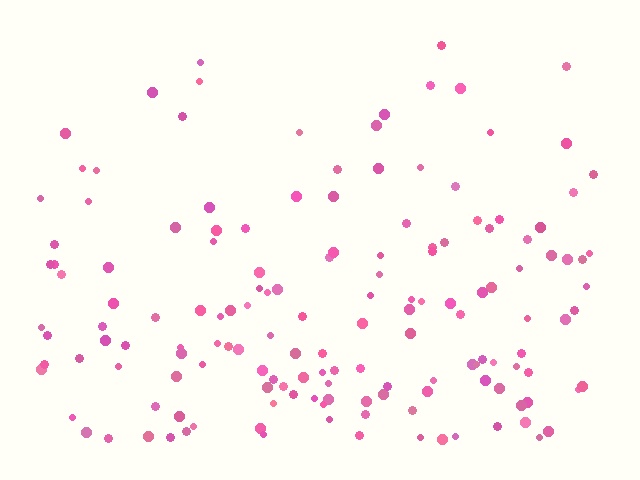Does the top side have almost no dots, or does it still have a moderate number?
Still a moderate number, just noticeably fewer than the bottom.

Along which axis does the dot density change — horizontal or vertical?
Vertical.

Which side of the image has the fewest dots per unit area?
The top.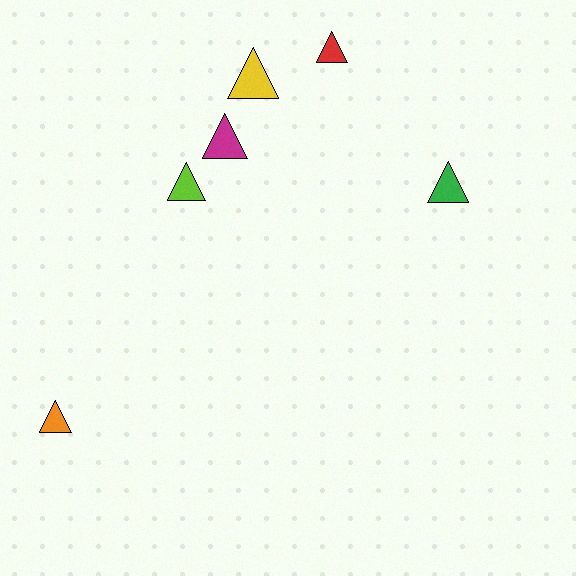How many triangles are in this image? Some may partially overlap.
There are 6 triangles.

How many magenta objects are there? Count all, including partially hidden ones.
There is 1 magenta object.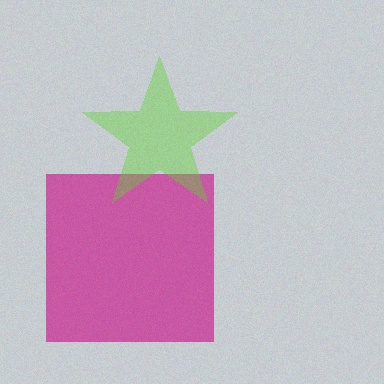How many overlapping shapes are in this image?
There are 2 overlapping shapes in the image.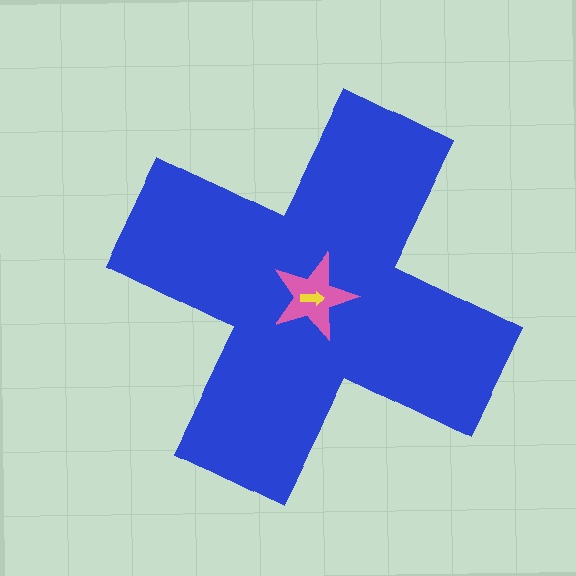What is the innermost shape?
The yellow arrow.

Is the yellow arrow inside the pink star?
Yes.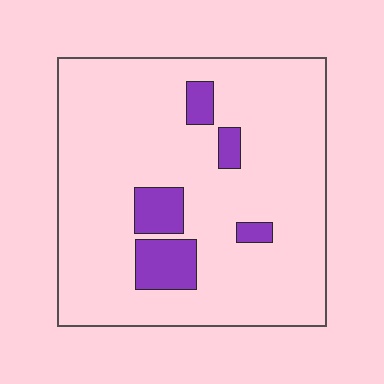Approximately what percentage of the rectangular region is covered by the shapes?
Approximately 10%.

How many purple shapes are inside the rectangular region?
5.